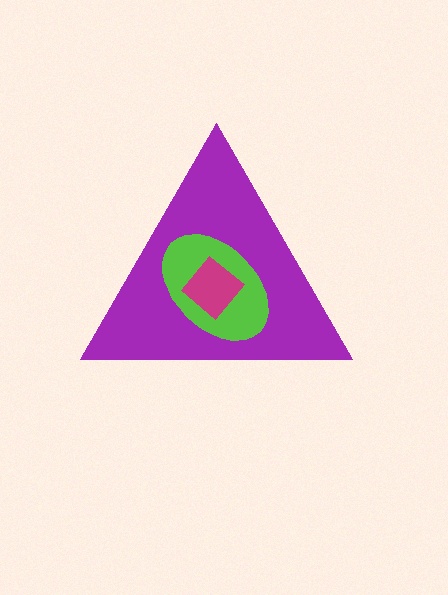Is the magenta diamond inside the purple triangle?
Yes.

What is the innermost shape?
The magenta diamond.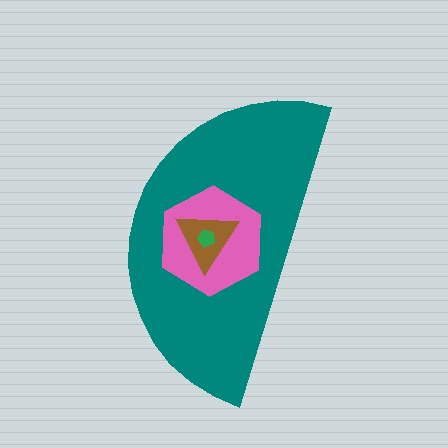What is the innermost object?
The green pentagon.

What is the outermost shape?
The teal semicircle.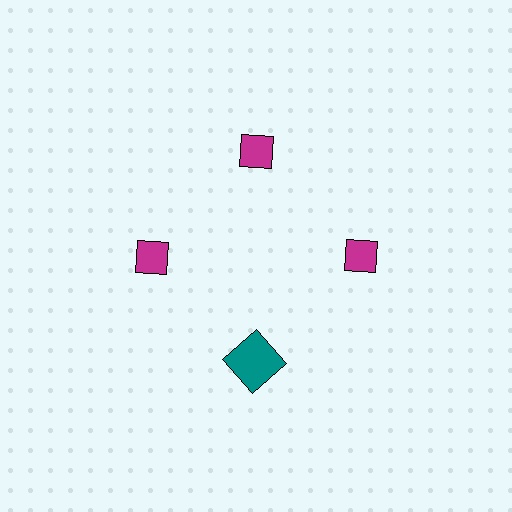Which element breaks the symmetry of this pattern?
The teal square at roughly the 6 o'clock position breaks the symmetry. All other shapes are magenta diamonds.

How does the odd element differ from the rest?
It differs in both color (teal instead of magenta) and shape (square instead of diamond).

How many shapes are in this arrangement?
There are 4 shapes arranged in a ring pattern.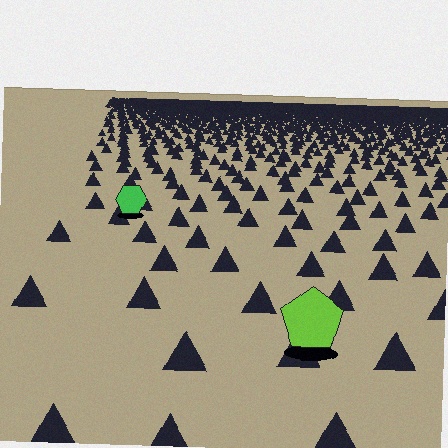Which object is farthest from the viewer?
The green hexagon is farthest from the viewer. It appears smaller and the ground texture around it is denser.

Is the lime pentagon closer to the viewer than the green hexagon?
Yes. The lime pentagon is closer — you can tell from the texture gradient: the ground texture is coarser near it.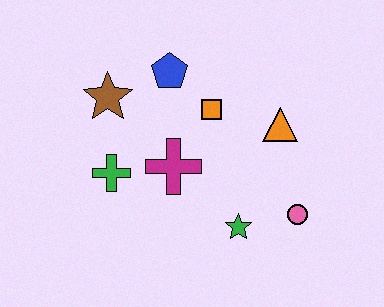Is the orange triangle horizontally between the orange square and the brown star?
No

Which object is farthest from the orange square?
The pink circle is farthest from the orange square.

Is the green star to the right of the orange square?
Yes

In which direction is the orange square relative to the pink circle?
The orange square is above the pink circle.